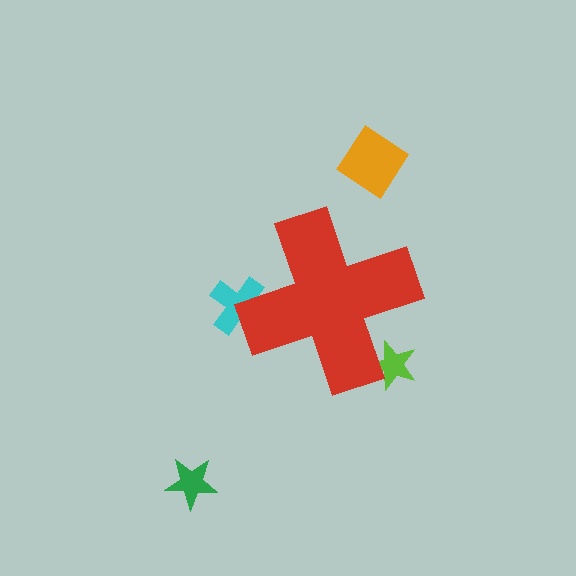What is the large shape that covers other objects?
A red cross.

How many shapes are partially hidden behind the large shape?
2 shapes are partially hidden.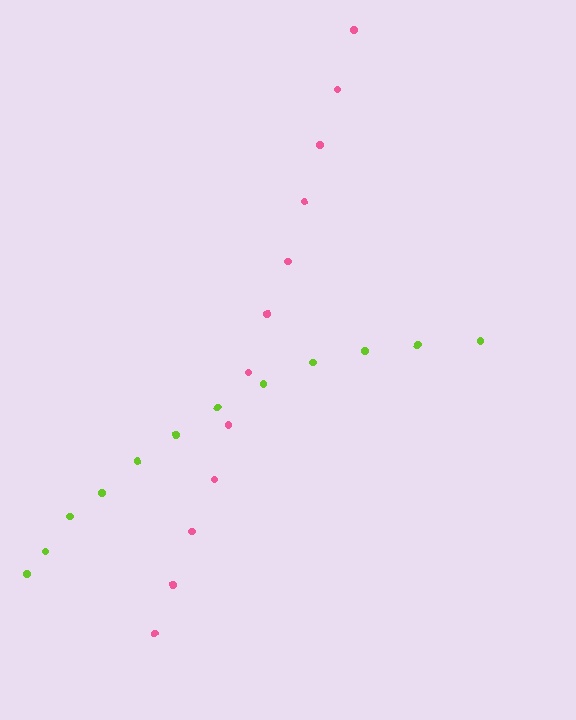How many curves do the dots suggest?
There are 2 distinct paths.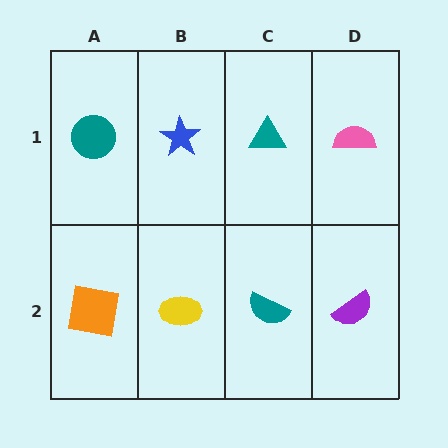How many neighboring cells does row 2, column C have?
3.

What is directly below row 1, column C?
A teal semicircle.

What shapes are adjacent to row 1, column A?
An orange square (row 2, column A), a blue star (row 1, column B).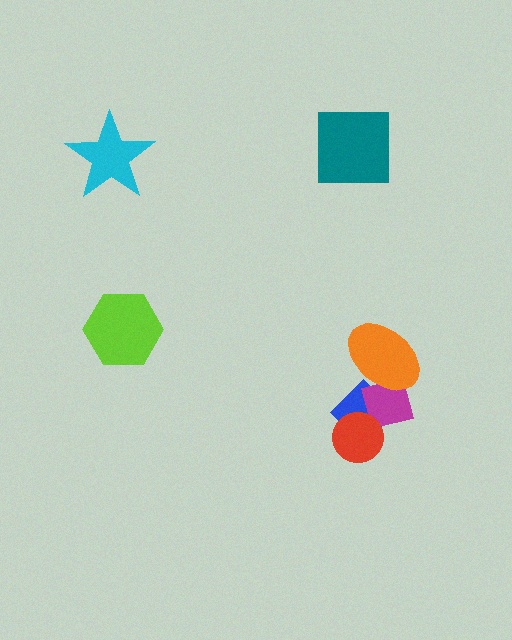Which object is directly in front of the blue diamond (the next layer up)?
The magenta diamond is directly in front of the blue diamond.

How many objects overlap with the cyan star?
0 objects overlap with the cyan star.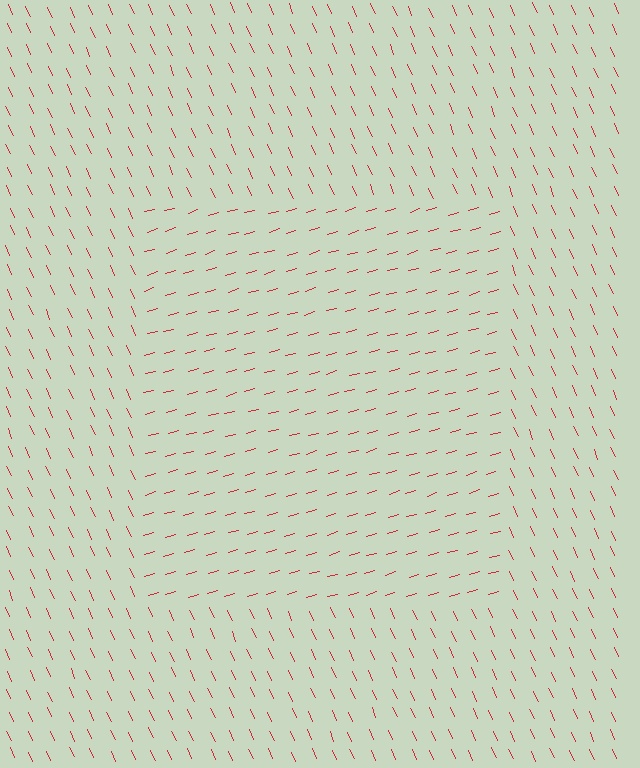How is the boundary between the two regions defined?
The boundary is defined purely by a change in line orientation (approximately 82 degrees difference). All lines are the same color and thickness.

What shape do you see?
I see a rectangle.